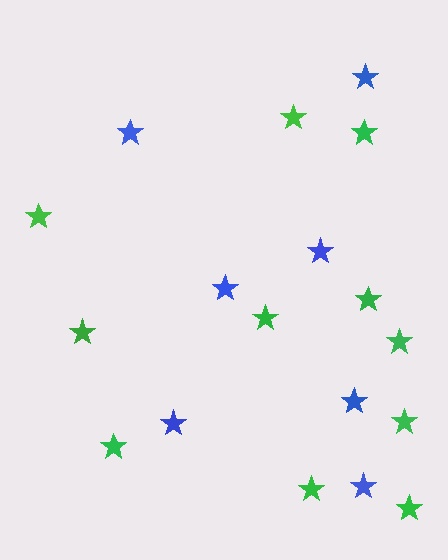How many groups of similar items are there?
There are 2 groups: one group of green stars (11) and one group of blue stars (7).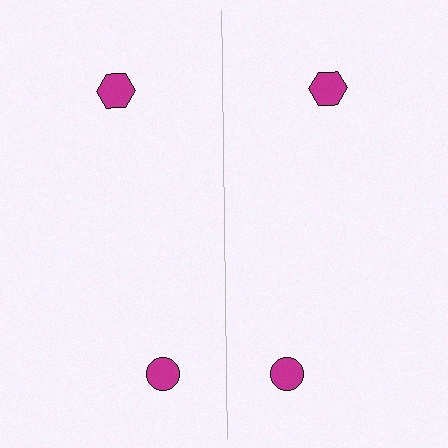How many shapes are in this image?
There are 4 shapes in this image.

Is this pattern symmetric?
Yes, this pattern has bilateral (reflection) symmetry.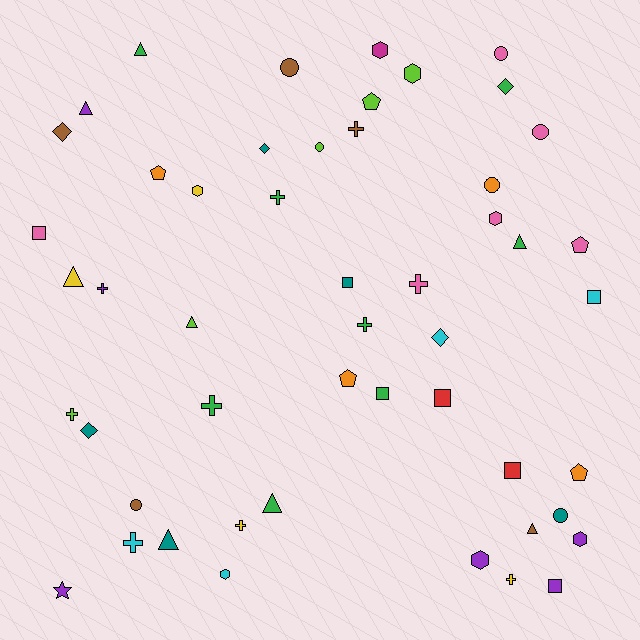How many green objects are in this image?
There are 8 green objects.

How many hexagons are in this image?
There are 7 hexagons.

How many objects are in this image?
There are 50 objects.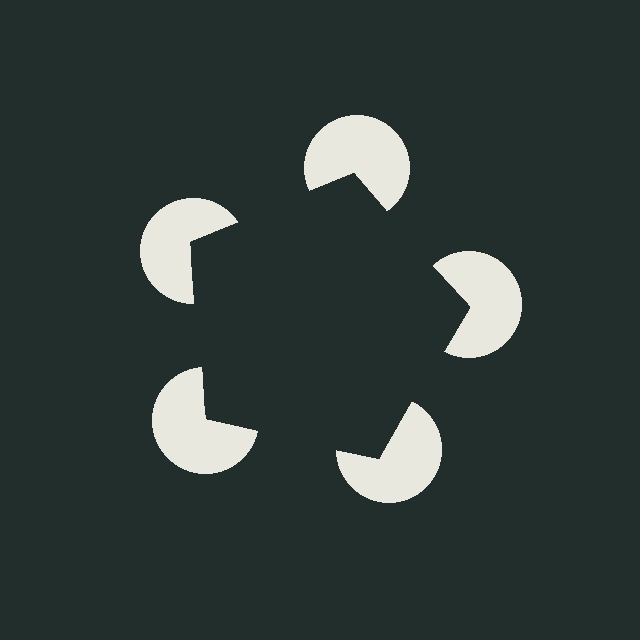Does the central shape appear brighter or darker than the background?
It typically appears slightly darker than the background, even though no actual brightness change is drawn.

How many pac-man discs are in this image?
There are 5 — one at each vertex of the illusory pentagon.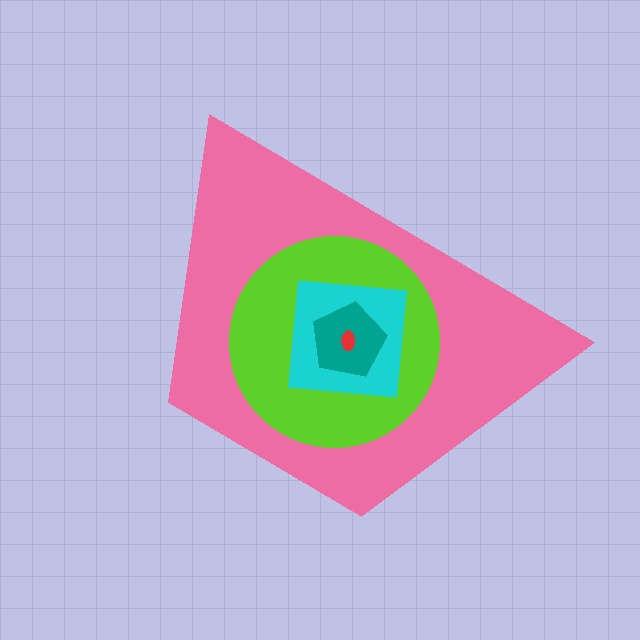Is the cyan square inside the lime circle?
Yes.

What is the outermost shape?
The pink trapezoid.